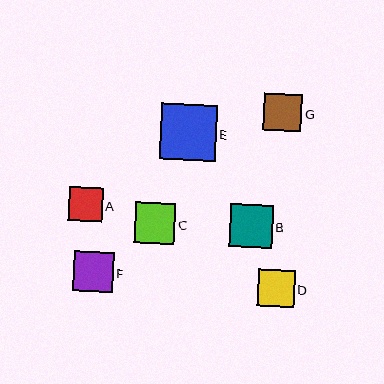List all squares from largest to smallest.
From largest to smallest: E, B, C, F, G, D, A.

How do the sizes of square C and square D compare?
Square C and square D are approximately the same size.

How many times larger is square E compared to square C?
Square E is approximately 1.4 times the size of square C.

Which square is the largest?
Square E is the largest with a size of approximately 56 pixels.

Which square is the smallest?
Square A is the smallest with a size of approximately 34 pixels.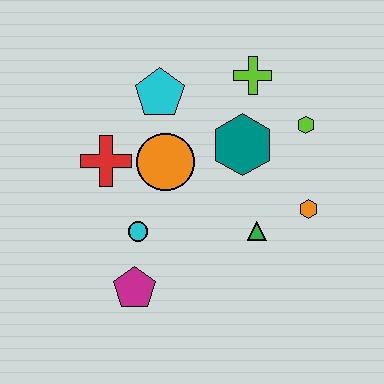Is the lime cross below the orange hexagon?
No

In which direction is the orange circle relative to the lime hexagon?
The orange circle is to the left of the lime hexagon.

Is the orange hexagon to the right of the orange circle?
Yes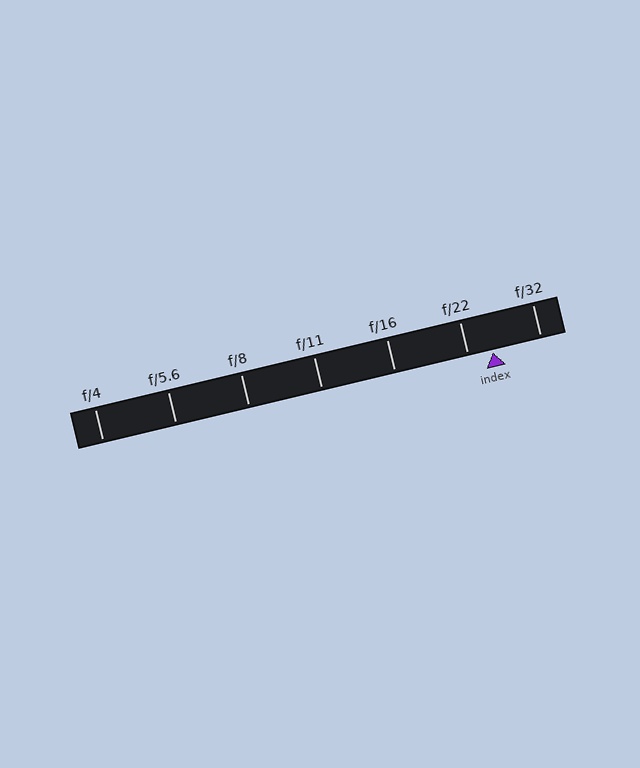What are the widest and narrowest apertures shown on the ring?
The widest aperture shown is f/4 and the narrowest is f/32.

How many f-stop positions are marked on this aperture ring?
There are 7 f-stop positions marked.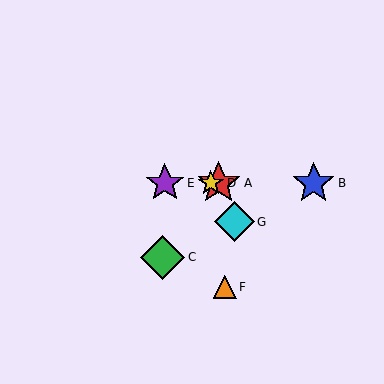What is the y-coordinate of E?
Object E is at y≈183.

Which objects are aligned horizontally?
Objects A, B, D, E are aligned horizontally.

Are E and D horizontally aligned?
Yes, both are at y≈183.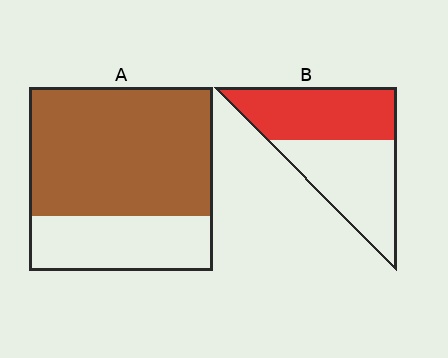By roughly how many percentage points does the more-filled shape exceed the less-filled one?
By roughly 20 percentage points (A over B).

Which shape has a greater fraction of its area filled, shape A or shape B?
Shape A.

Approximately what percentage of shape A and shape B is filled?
A is approximately 70% and B is approximately 50%.